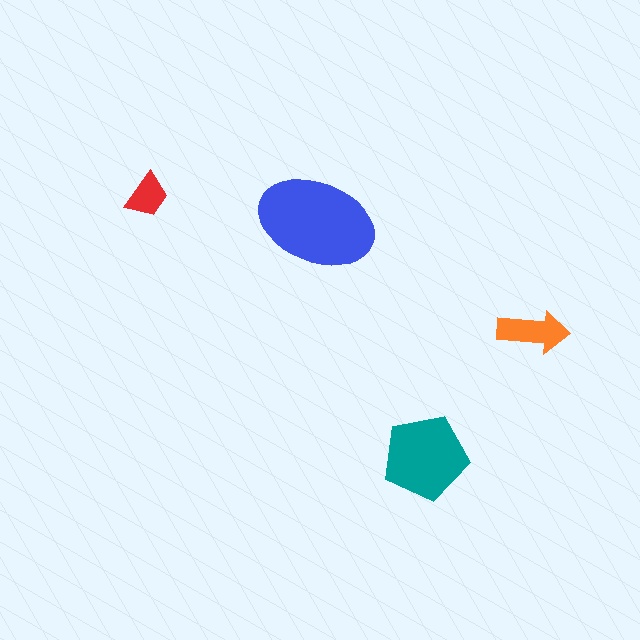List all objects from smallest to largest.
The red trapezoid, the orange arrow, the teal pentagon, the blue ellipse.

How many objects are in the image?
There are 4 objects in the image.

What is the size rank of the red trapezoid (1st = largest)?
4th.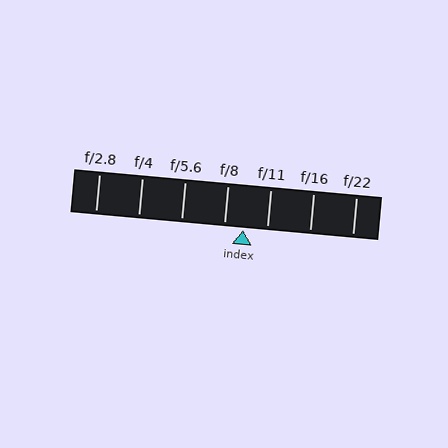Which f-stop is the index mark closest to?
The index mark is closest to f/8.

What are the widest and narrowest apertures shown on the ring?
The widest aperture shown is f/2.8 and the narrowest is f/22.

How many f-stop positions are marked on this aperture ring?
There are 7 f-stop positions marked.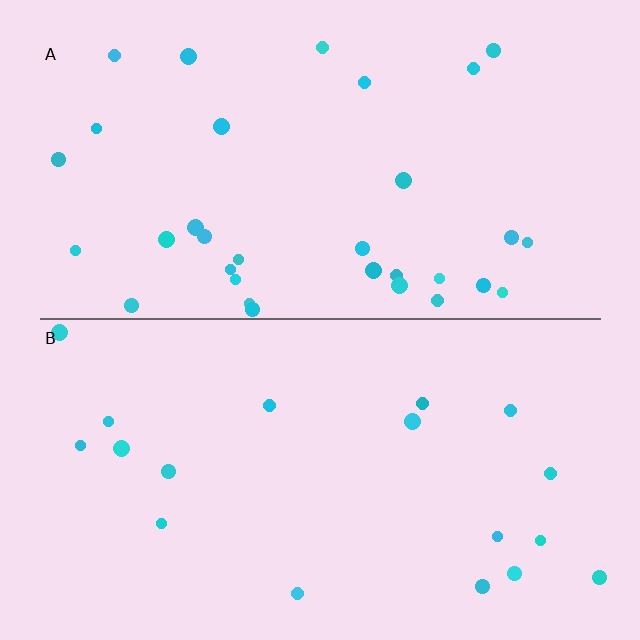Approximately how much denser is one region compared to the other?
Approximately 1.8× — region A over region B.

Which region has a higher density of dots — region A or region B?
A (the top).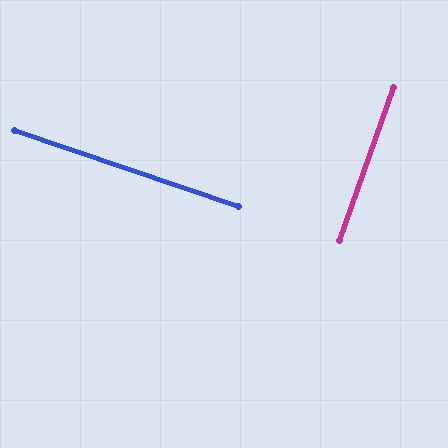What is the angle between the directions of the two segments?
Approximately 89 degrees.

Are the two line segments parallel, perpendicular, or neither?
Perpendicular — they meet at approximately 89°.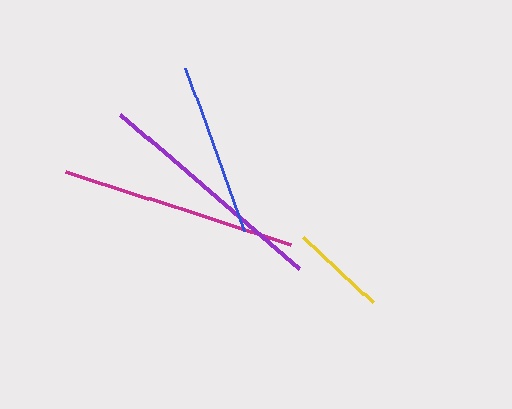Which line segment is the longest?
The magenta line is the longest at approximately 237 pixels.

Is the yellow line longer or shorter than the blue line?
The blue line is longer than the yellow line.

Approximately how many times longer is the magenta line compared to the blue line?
The magenta line is approximately 1.4 times the length of the blue line.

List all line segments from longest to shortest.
From longest to shortest: magenta, purple, blue, yellow.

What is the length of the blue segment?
The blue segment is approximately 172 pixels long.